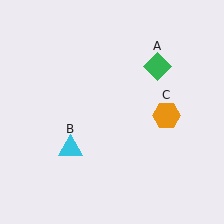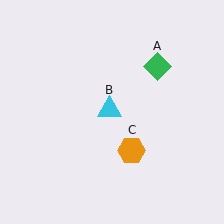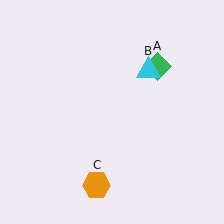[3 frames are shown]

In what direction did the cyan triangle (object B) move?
The cyan triangle (object B) moved up and to the right.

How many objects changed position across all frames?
2 objects changed position: cyan triangle (object B), orange hexagon (object C).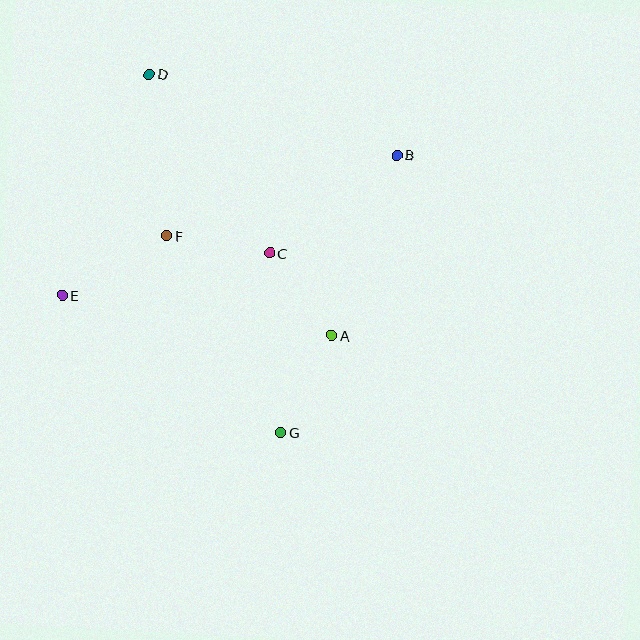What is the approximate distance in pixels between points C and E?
The distance between C and E is approximately 212 pixels.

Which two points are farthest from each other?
Points D and G are farthest from each other.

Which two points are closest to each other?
Points A and C are closest to each other.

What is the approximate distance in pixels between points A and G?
The distance between A and G is approximately 110 pixels.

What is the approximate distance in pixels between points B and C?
The distance between B and C is approximately 160 pixels.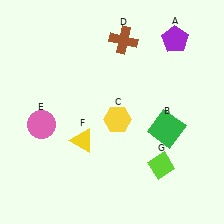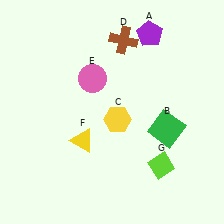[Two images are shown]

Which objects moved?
The objects that moved are: the purple pentagon (A), the pink circle (E).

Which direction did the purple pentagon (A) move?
The purple pentagon (A) moved left.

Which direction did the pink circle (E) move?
The pink circle (E) moved right.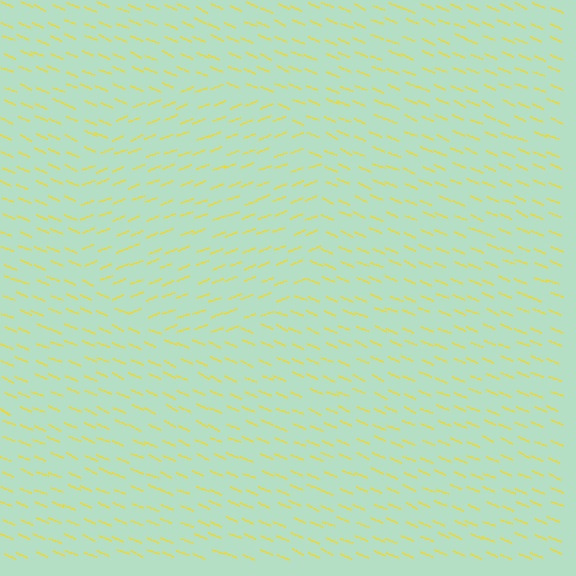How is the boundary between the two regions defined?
The boundary is defined purely by a change in line orientation (approximately 45 degrees difference). All lines are the same color and thickness.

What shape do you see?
I see a circle.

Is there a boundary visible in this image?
Yes, there is a texture boundary formed by a change in line orientation.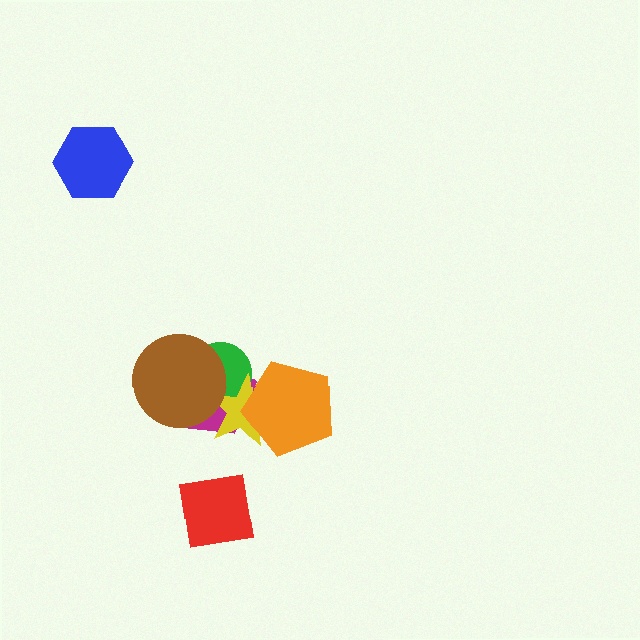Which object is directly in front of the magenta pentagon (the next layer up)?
The green circle is directly in front of the magenta pentagon.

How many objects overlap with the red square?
0 objects overlap with the red square.